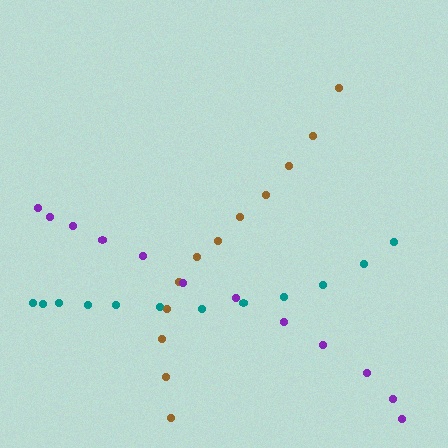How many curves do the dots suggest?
There are 3 distinct paths.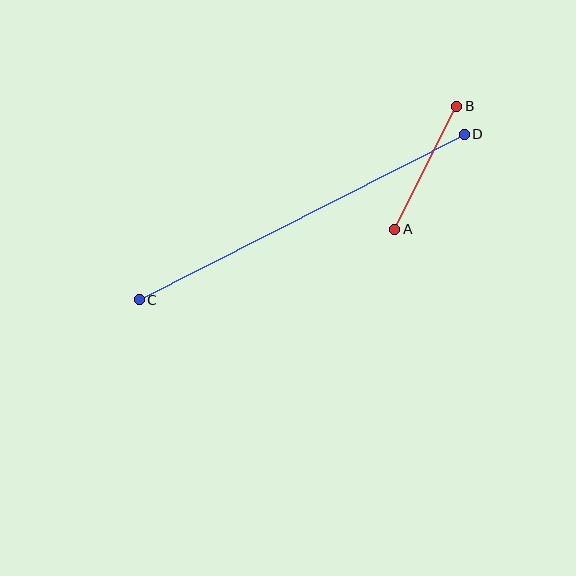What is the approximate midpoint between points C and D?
The midpoint is at approximately (302, 217) pixels.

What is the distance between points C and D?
The distance is approximately 365 pixels.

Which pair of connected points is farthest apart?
Points C and D are farthest apart.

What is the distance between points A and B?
The distance is approximately 138 pixels.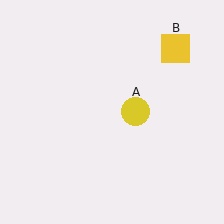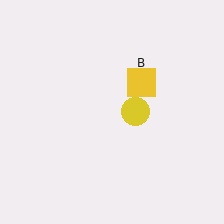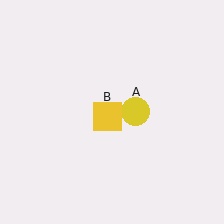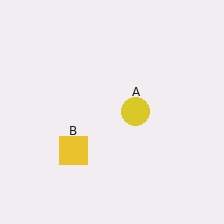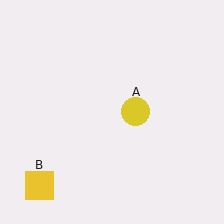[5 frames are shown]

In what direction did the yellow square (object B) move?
The yellow square (object B) moved down and to the left.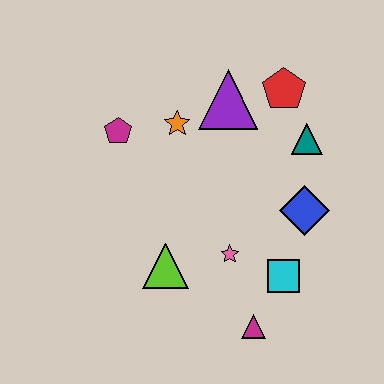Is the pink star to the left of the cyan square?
Yes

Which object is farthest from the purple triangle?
The magenta triangle is farthest from the purple triangle.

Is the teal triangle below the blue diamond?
No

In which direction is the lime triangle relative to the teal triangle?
The lime triangle is to the left of the teal triangle.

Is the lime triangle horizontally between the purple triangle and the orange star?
No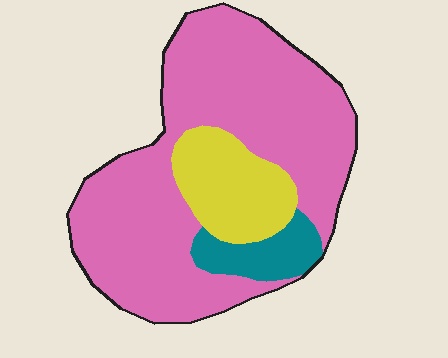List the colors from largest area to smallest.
From largest to smallest: pink, yellow, teal.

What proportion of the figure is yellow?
Yellow covers around 15% of the figure.